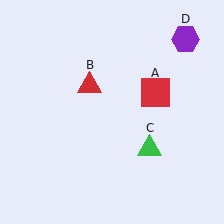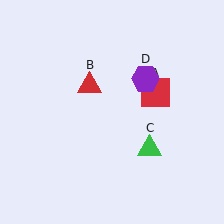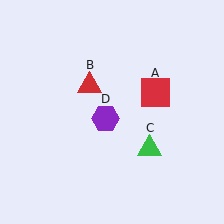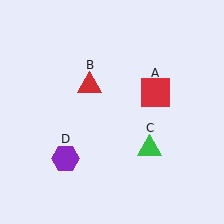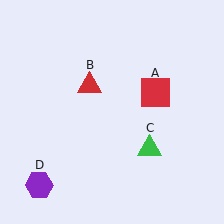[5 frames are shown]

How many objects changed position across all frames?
1 object changed position: purple hexagon (object D).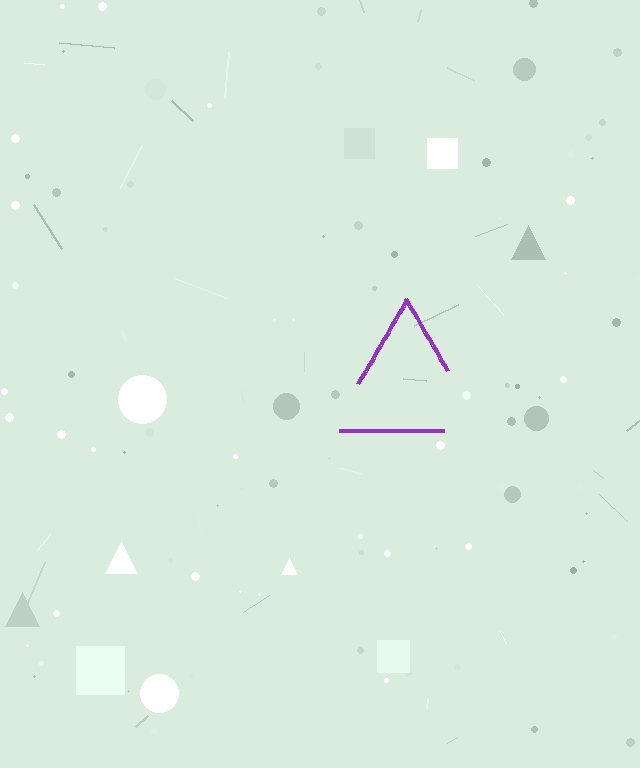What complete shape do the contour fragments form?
The contour fragments form a triangle.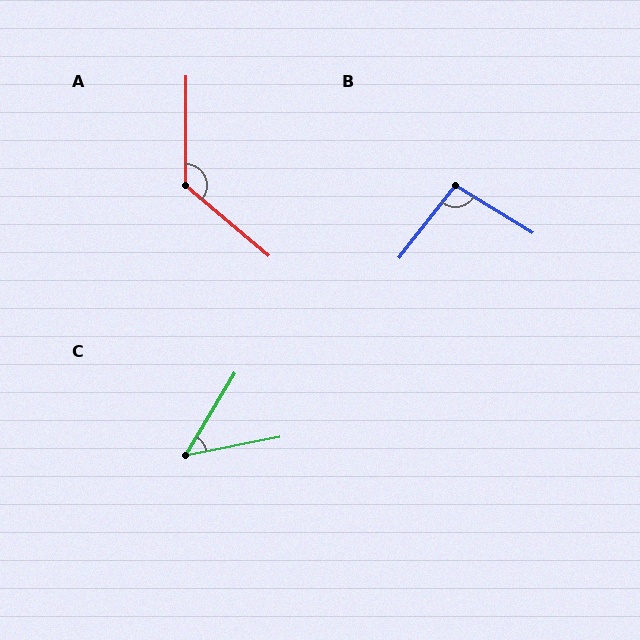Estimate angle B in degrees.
Approximately 96 degrees.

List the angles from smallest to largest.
C (48°), B (96°), A (130°).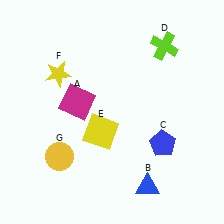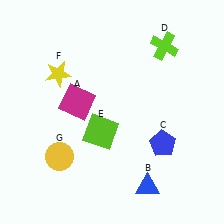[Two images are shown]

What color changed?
The square (E) changed from yellow in Image 1 to lime in Image 2.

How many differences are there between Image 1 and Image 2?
There is 1 difference between the two images.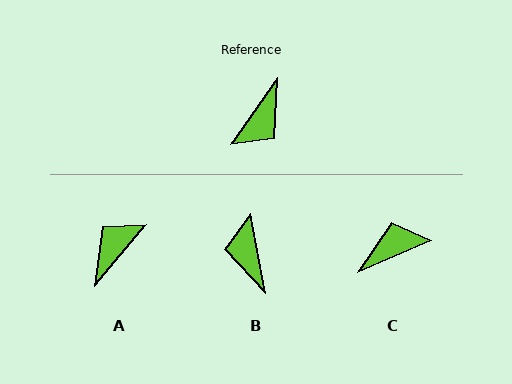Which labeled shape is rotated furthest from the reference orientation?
A, about 175 degrees away.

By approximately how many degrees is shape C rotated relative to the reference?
Approximately 148 degrees counter-clockwise.